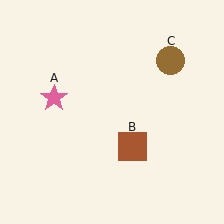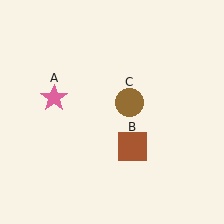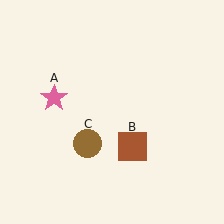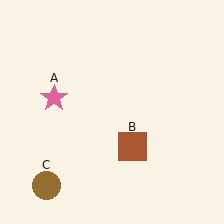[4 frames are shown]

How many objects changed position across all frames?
1 object changed position: brown circle (object C).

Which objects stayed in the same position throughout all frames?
Pink star (object A) and brown square (object B) remained stationary.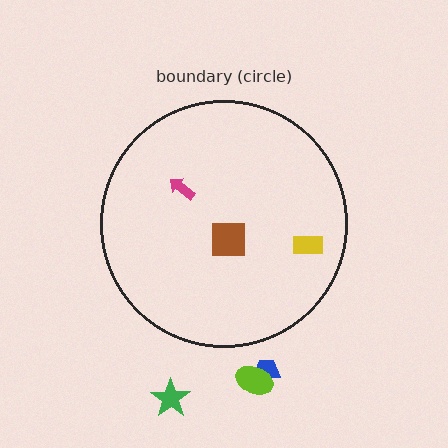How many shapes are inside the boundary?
3 inside, 3 outside.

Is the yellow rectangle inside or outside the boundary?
Inside.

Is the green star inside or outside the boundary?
Outside.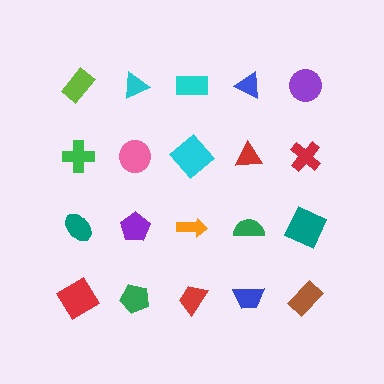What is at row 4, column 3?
A red trapezoid.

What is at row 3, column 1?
A teal ellipse.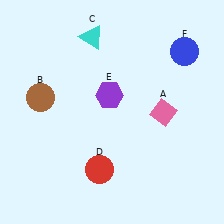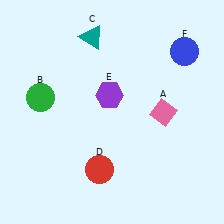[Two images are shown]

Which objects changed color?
B changed from brown to green. C changed from cyan to teal.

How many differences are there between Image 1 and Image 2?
There are 2 differences between the two images.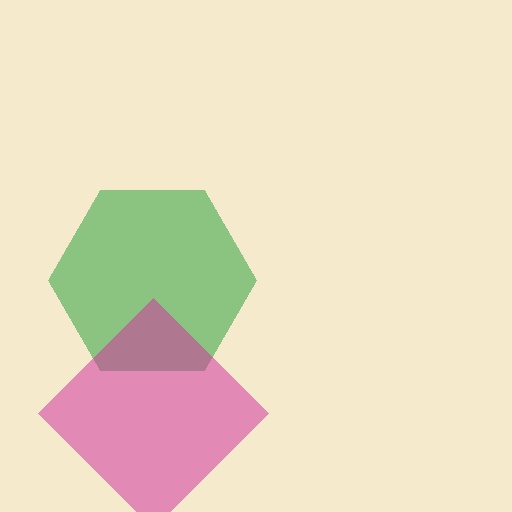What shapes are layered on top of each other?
The layered shapes are: a green hexagon, a magenta diamond.